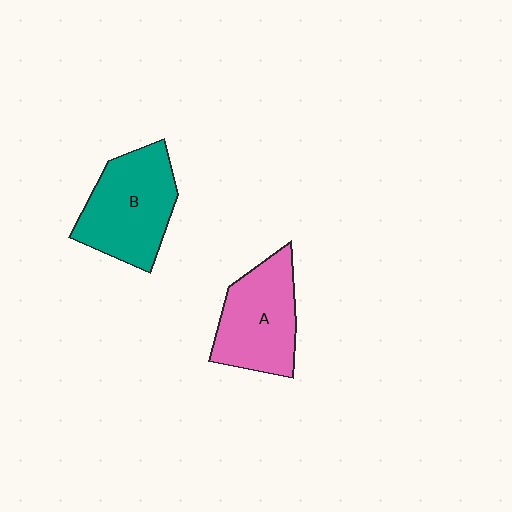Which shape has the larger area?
Shape B (teal).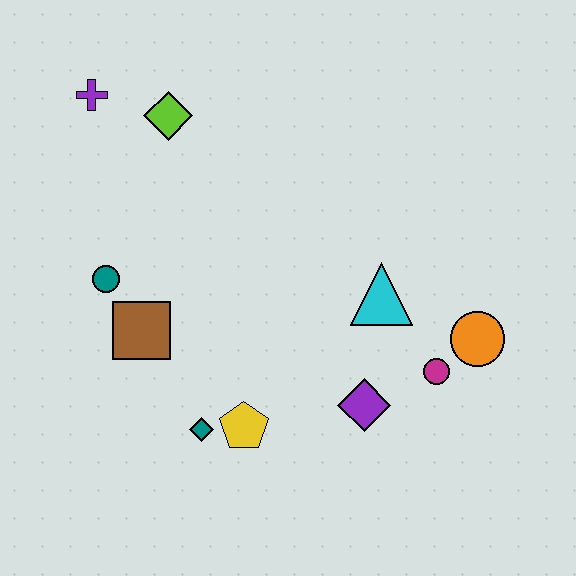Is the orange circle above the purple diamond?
Yes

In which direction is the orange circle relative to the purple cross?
The orange circle is to the right of the purple cross.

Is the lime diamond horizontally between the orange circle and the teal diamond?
No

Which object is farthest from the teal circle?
The orange circle is farthest from the teal circle.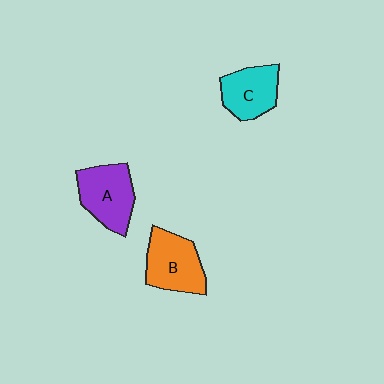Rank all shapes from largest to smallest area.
From largest to smallest: B (orange), A (purple), C (cyan).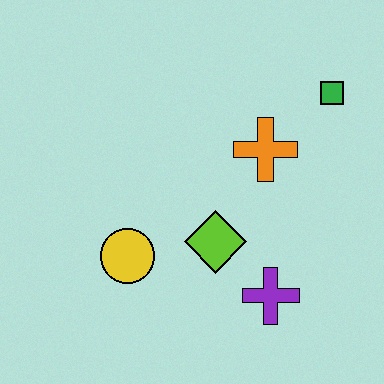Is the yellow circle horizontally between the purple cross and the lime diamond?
No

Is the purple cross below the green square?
Yes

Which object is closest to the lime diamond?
The purple cross is closest to the lime diamond.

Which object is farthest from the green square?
The yellow circle is farthest from the green square.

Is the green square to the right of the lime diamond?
Yes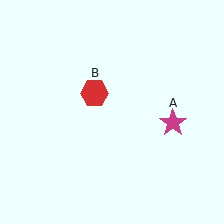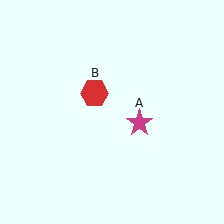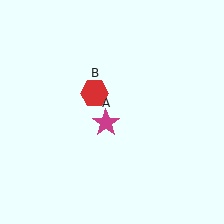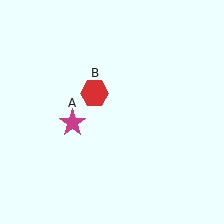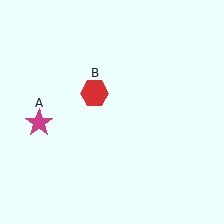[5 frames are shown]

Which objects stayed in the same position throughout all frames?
Red hexagon (object B) remained stationary.